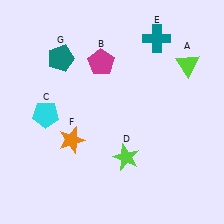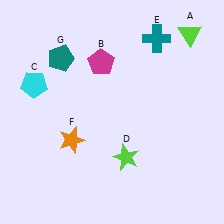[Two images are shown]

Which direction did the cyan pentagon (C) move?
The cyan pentagon (C) moved up.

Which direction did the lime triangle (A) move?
The lime triangle (A) moved up.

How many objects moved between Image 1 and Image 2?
2 objects moved between the two images.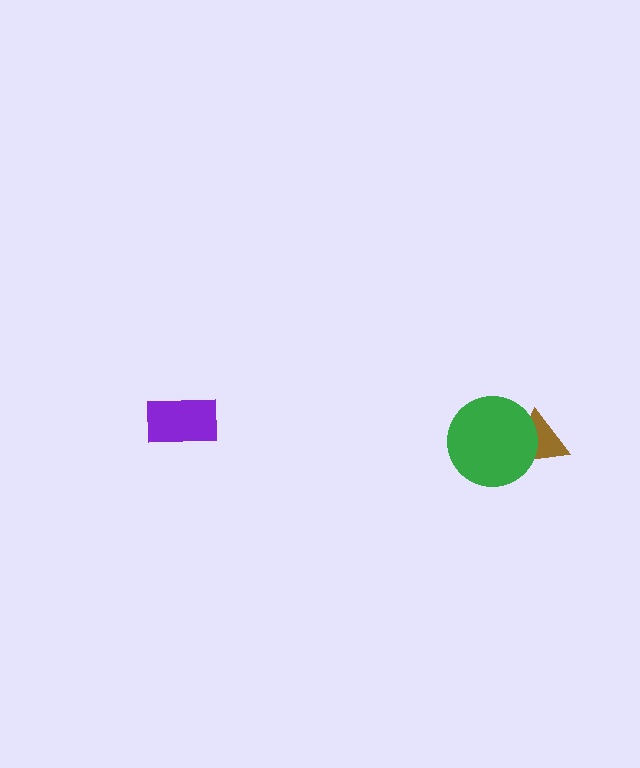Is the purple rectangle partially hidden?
No, no other shape covers it.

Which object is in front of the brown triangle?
The green circle is in front of the brown triangle.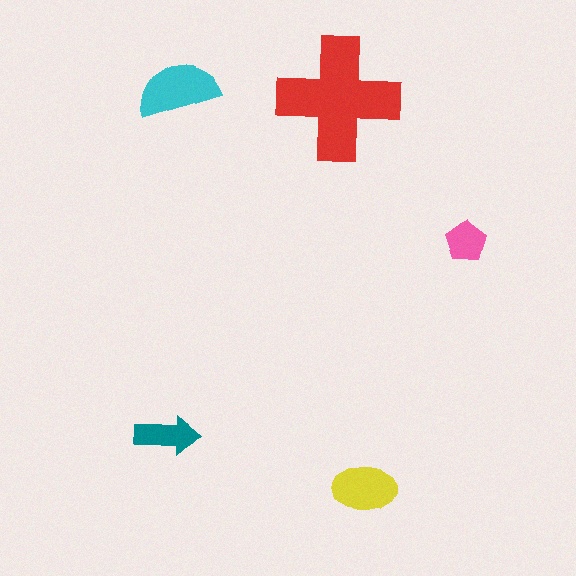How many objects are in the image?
There are 5 objects in the image.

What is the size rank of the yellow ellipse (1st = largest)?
3rd.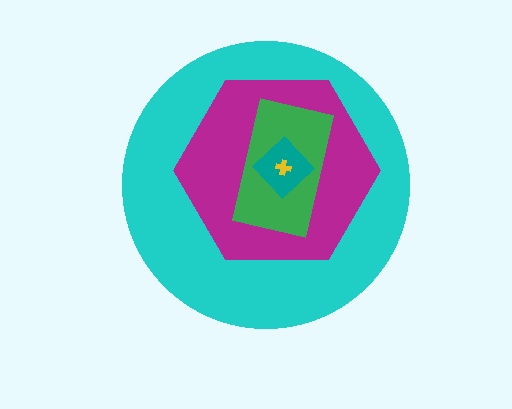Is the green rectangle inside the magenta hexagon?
Yes.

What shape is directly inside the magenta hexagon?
The green rectangle.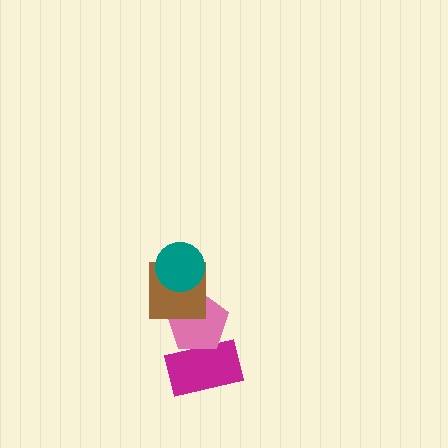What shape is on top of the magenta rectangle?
The pink pentagon is on top of the magenta rectangle.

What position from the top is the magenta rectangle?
The magenta rectangle is 4th from the top.